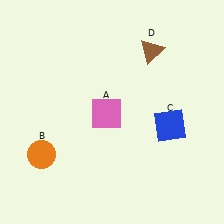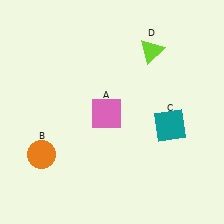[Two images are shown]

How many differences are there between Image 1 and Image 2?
There are 2 differences between the two images.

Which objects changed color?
C changed from blue to teal. D changed from brown to lime.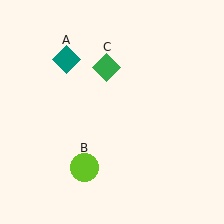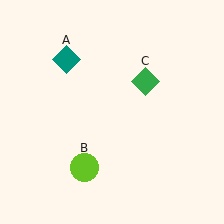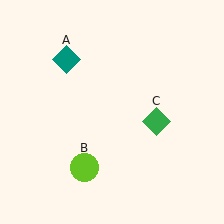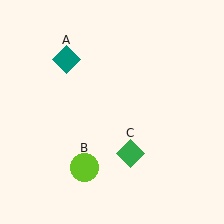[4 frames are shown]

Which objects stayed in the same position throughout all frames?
Teal diamond (object A) and lime circle (object B) remained stationary.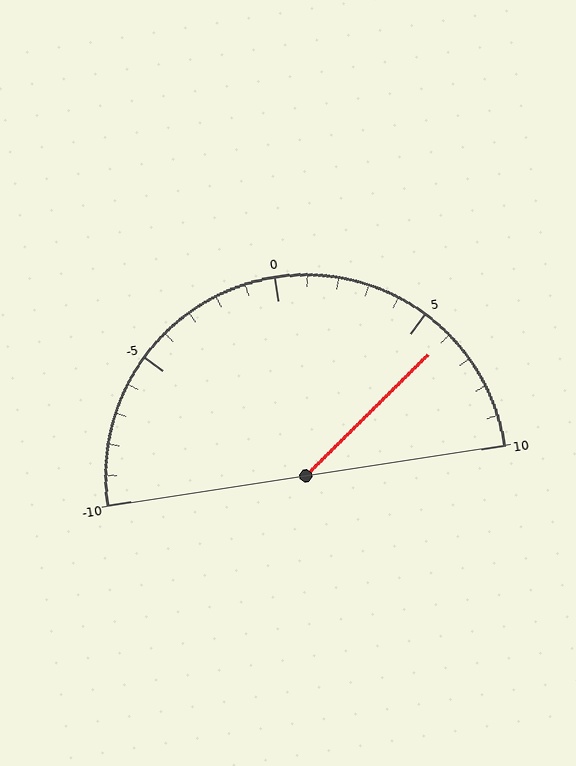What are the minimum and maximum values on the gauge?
The gauge ranges from -10 to 10.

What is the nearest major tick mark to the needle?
The nearest major tick mark is 5.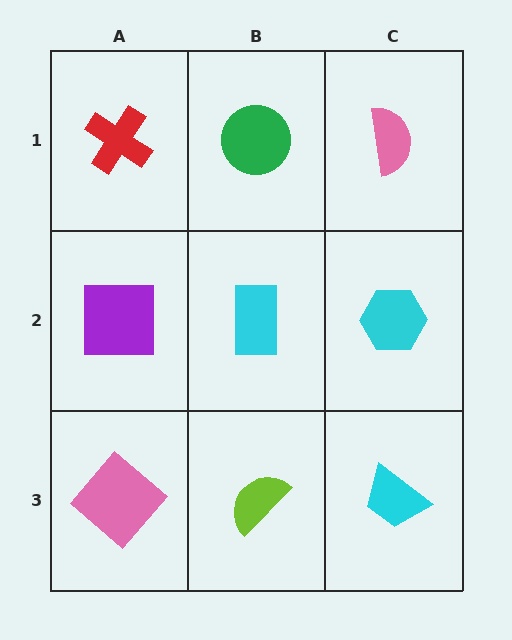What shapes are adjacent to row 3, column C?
A cyan hexagon (row 2, column C), a lime semicircle (row 3, column B).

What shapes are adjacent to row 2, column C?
A pink semicircle (row 1, column C), a cyan trapezoid (row 3, column C), a cyan rectangle (row 2, column B).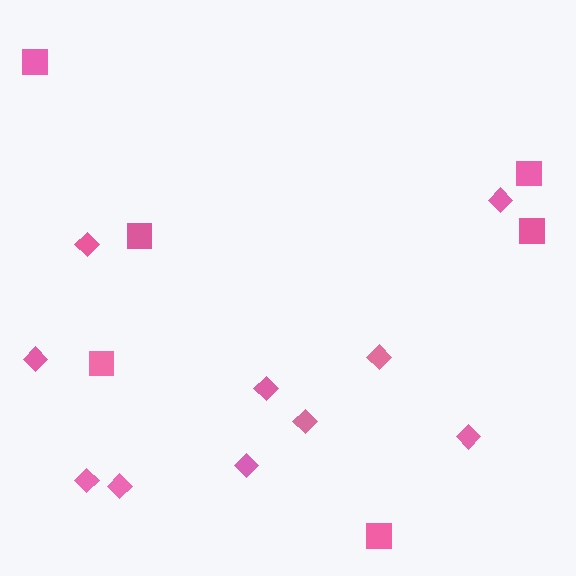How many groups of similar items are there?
There are 2 groups: one group of squares (6) and one group of diamonds (10).